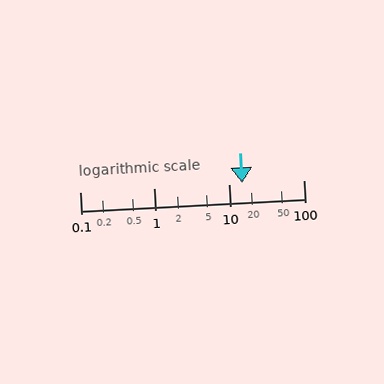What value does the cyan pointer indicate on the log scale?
The pointer indicates approximately 15.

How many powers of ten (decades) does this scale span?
The scale spans 3 decades, from 0.1 to 100.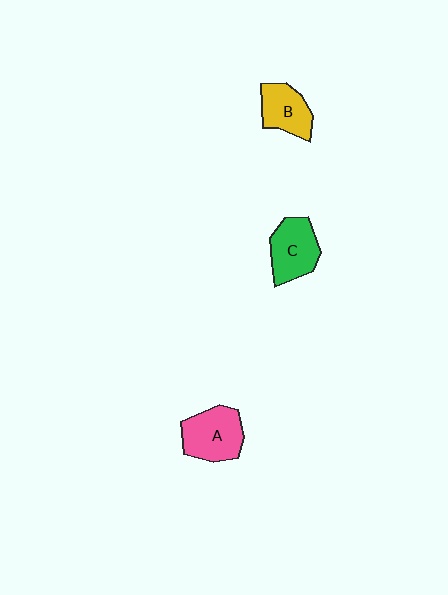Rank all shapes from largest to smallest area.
From largest to smallest: A (pink), C (green), B (yellow).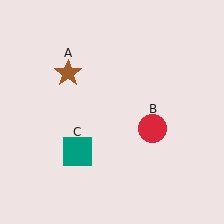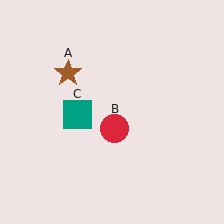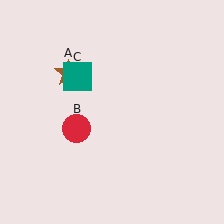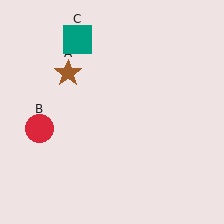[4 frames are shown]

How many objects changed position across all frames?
2 objects changed position: red circle (object B), teal square (object C).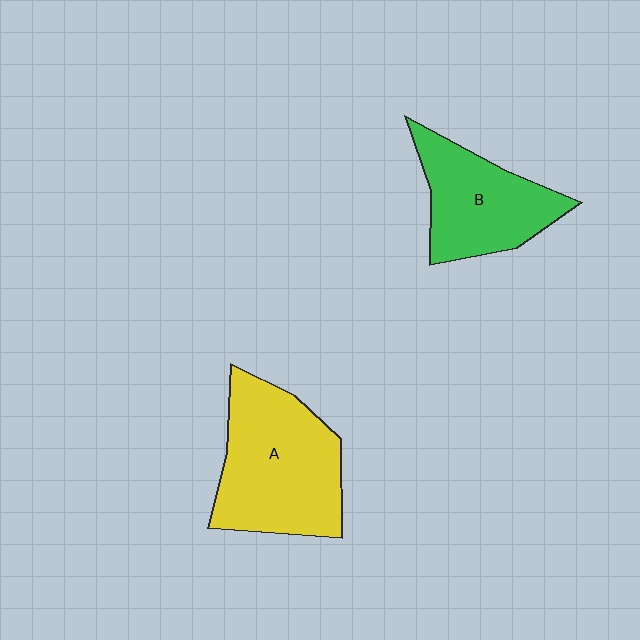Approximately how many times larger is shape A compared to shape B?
Approximately 1.4 times.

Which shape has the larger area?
Shape A (yellow).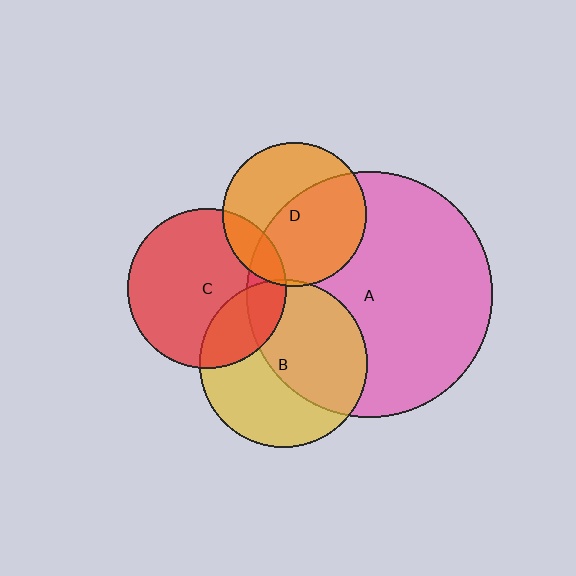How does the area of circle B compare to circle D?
Approximately 1.4 times.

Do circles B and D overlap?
Yes.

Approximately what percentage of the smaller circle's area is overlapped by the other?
Approximately 5%.